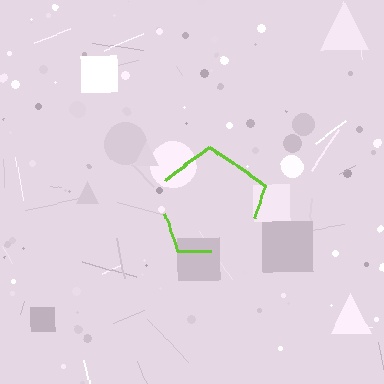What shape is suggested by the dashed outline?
The dashed outline suggests a pentagon.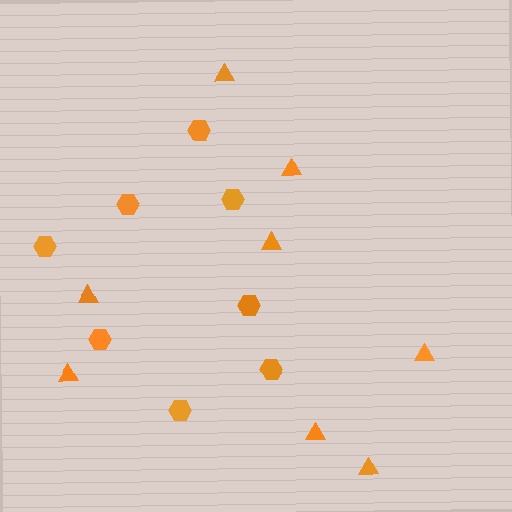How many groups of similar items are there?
There are 2 groups: one group of triangles (8) and one group of hexagons (8).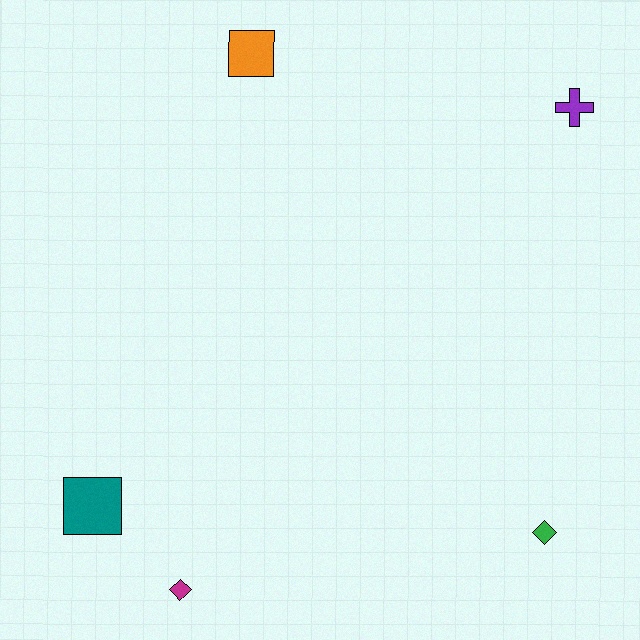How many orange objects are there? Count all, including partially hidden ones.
There is 1 orange object.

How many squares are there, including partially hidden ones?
There are 2 squares.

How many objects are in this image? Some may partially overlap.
There are 5 objects.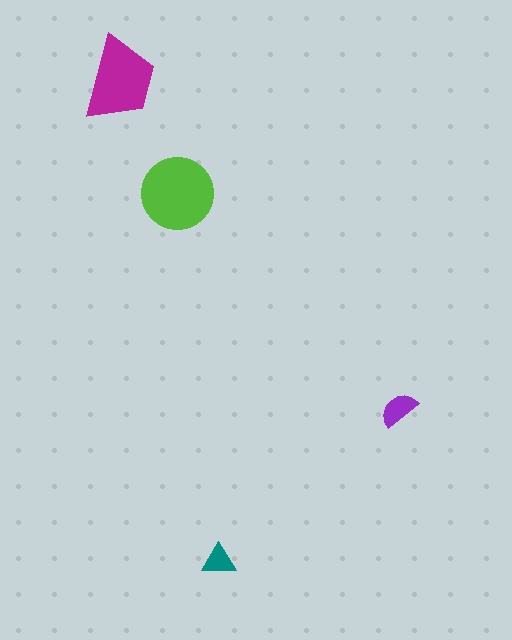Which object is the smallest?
The teal triangle.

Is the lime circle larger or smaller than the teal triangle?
Larger.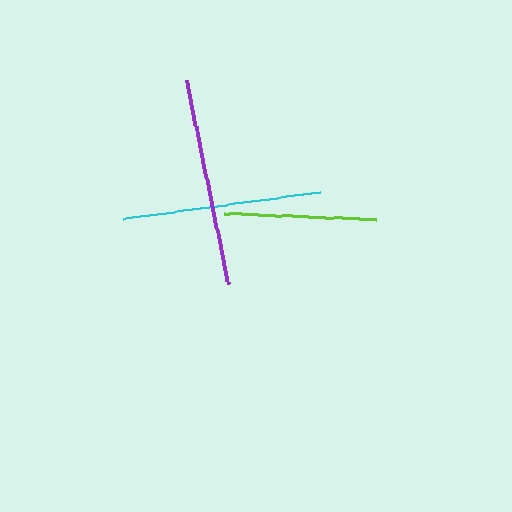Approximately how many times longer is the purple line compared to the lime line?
The purple line is approximately 1.4 times the length of the lime line.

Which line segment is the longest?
The purple line is the longest at approximately 208 pixels.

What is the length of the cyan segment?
The cyan segment is approximately 198 pixels long.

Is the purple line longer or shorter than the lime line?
The purple line is longer than the lime line.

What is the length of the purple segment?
The purple segment is approximately 208 pixels long.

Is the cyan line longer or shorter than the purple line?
The purple line is longer than the cyan line.